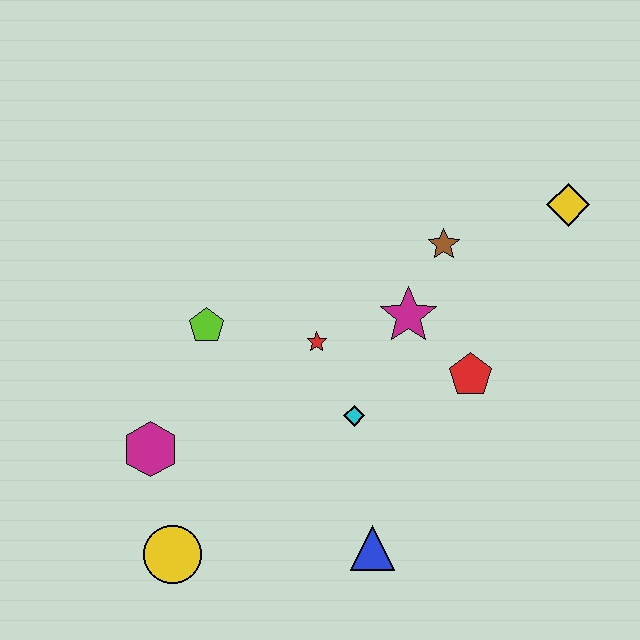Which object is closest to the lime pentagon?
The red star is closest to the lime pentagon.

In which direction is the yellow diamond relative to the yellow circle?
The yellow diamond is to the right of the yellow circle.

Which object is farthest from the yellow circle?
The yellow diamond is farthest from the yellow circle.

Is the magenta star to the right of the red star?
Yes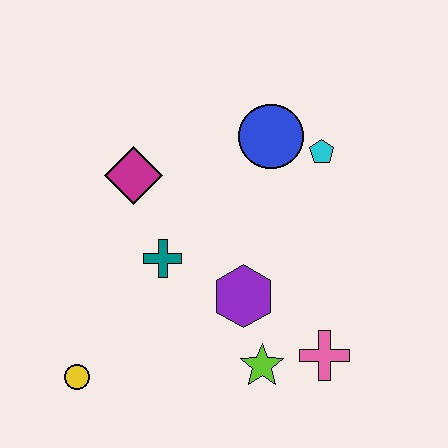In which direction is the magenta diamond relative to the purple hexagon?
The magenta diamond is above the purple hexagon.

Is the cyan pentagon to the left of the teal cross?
No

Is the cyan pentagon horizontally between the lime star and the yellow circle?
No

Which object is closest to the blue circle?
The cyan pentagon is closest to the blue circle.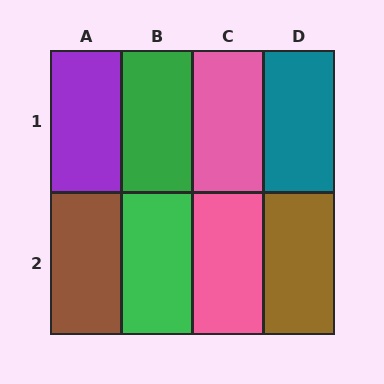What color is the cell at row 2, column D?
Brown.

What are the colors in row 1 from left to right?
Purple, green, pink, teal.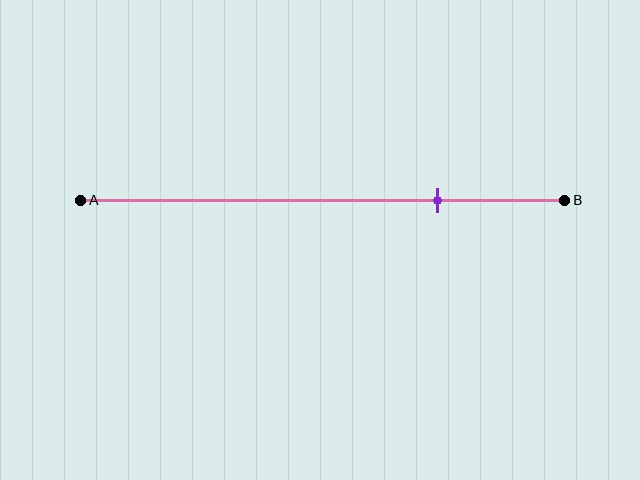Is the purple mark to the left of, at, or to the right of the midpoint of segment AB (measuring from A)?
The purple mark is to the right of the midpoint of segment AB.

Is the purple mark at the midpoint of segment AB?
No, the mark is at about 75% from A, not at the 50% midpoint.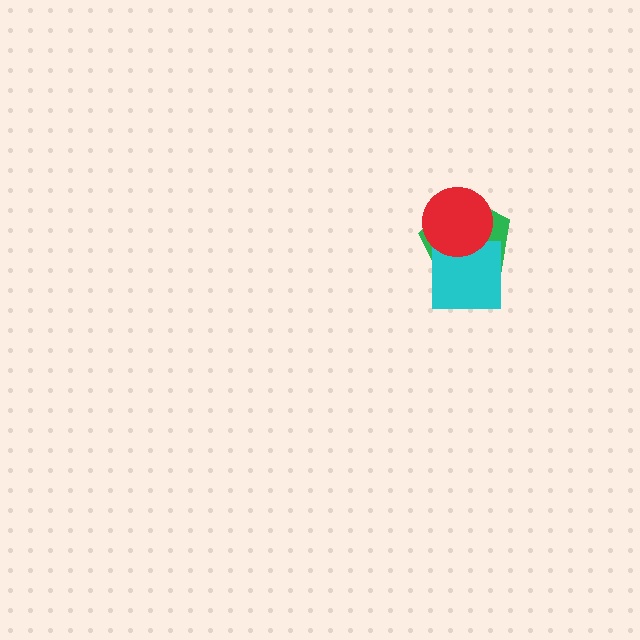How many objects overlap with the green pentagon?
2 objects overlap with the green pentagon.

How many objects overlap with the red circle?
2 objects overlap with the red circle.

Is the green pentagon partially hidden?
Yes, it is partially covered by another shape.